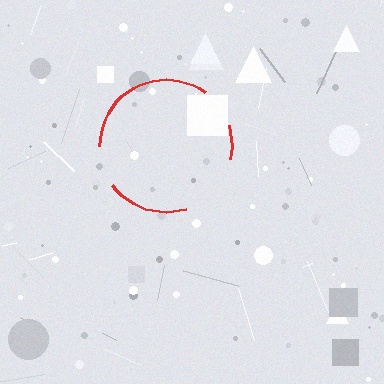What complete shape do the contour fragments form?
The contour fragments form a circle.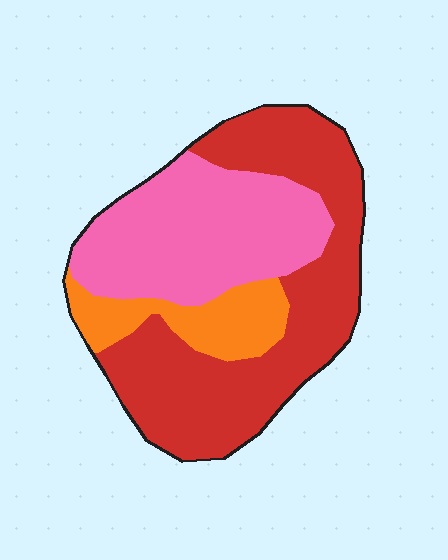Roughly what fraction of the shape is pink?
Pink covers about 35% of the shape.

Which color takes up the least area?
Orange, at roughly 15%.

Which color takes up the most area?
Red, at roughly 50%.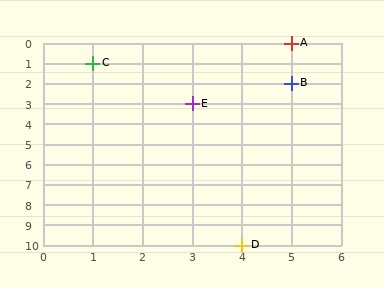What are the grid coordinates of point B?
Point B is at grid coordinates (5, 2).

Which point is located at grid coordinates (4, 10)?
Point D is at (4, 10).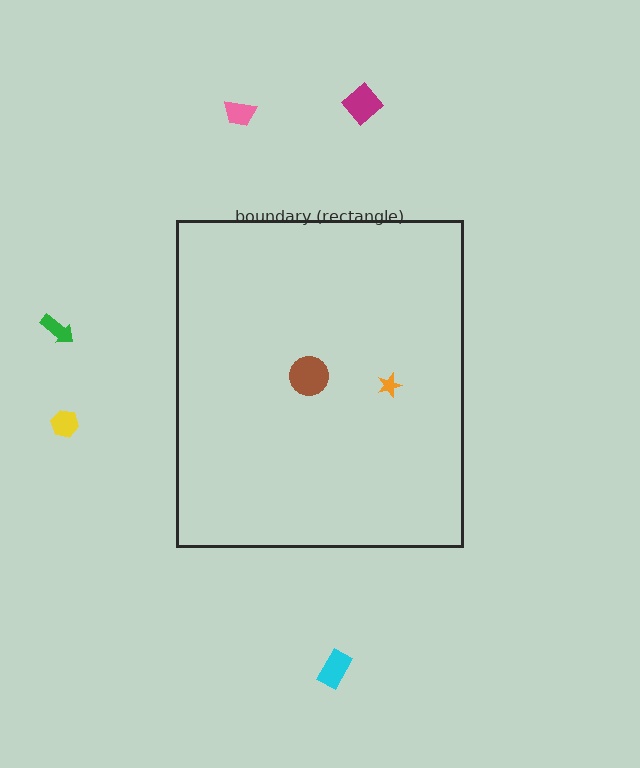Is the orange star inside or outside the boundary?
Inside.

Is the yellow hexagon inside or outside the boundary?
Outside.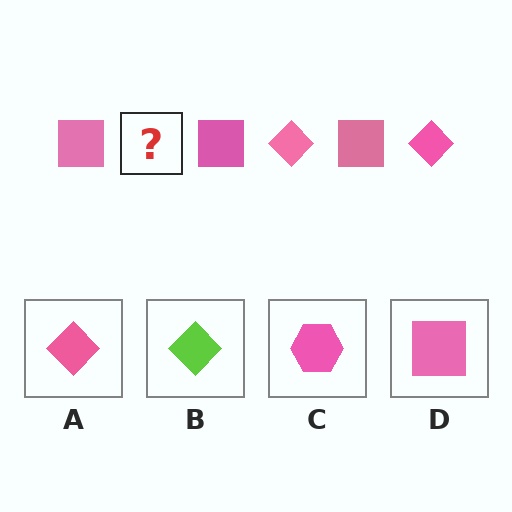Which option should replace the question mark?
Option A.